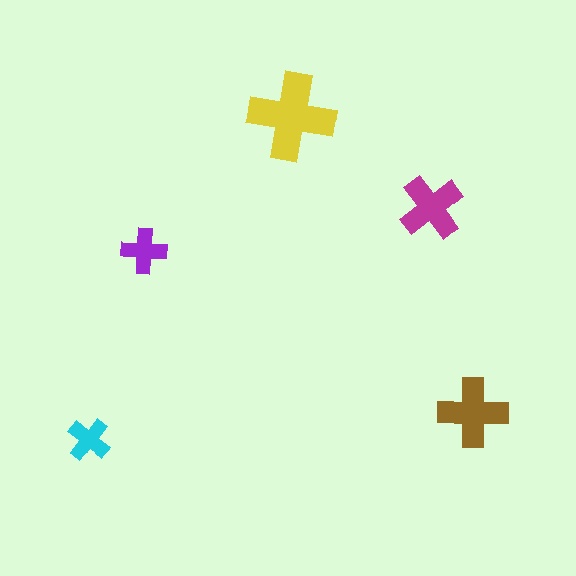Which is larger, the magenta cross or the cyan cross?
The magenta one.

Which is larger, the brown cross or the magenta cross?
The brown one.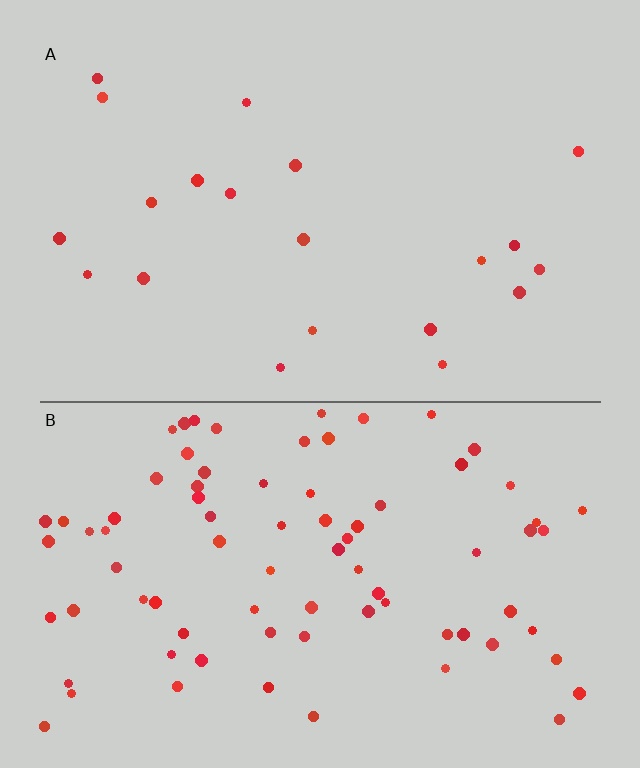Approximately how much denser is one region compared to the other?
Approximately 3.9× — region B over region A.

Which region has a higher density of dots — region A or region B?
B (the bottom).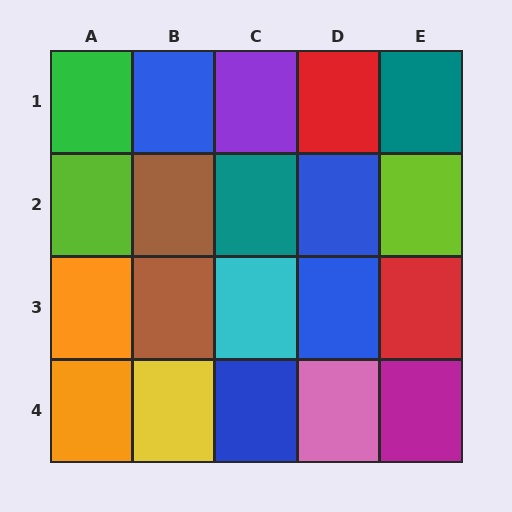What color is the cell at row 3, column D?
Blue.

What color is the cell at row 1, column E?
Teal.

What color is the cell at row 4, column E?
Magenta.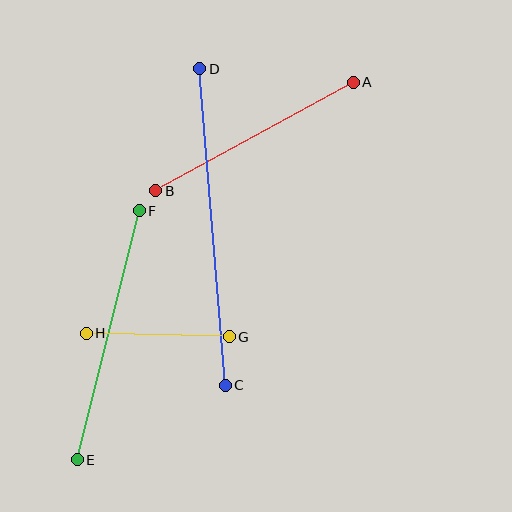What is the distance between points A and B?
The distance is approximately 225 pixels.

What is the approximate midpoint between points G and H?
The midpoint is at approximately (158, 335) pixels.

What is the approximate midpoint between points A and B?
The midpoint is at approximately (255, 137) pixels.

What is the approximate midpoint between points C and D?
The midpoint is at approximately (213, 227) pixels.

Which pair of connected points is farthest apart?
Points C and D are farthest apart.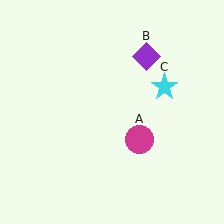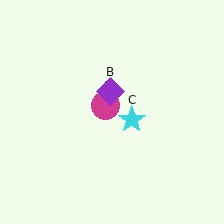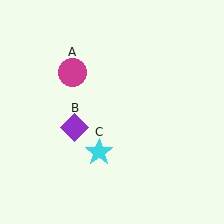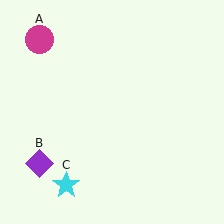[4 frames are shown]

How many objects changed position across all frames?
3 objects changed position: magenta circle (object A), purple diamond (object B), cyan star (object C).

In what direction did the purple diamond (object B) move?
The purple diamond (object B) moved down and to the left.